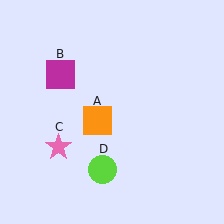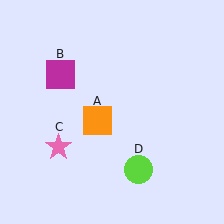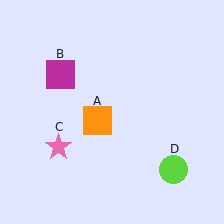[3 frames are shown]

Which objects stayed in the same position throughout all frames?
Orange square (object A) and magenta square (object B) and pink star (object C) remained stationary.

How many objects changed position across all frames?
1 object changed position: lime circle (object D).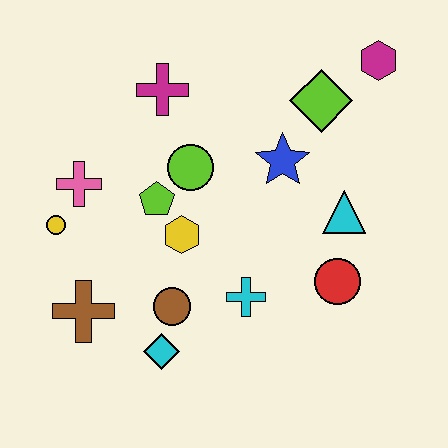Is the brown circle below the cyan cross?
Yes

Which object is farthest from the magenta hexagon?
The brown cross is farthest from the magenta hexagon.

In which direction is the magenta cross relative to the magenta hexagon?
The magenta cross is to the left of the magenta hexagon.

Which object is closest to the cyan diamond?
The brown circle is closest to the cyan diamond.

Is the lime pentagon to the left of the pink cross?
No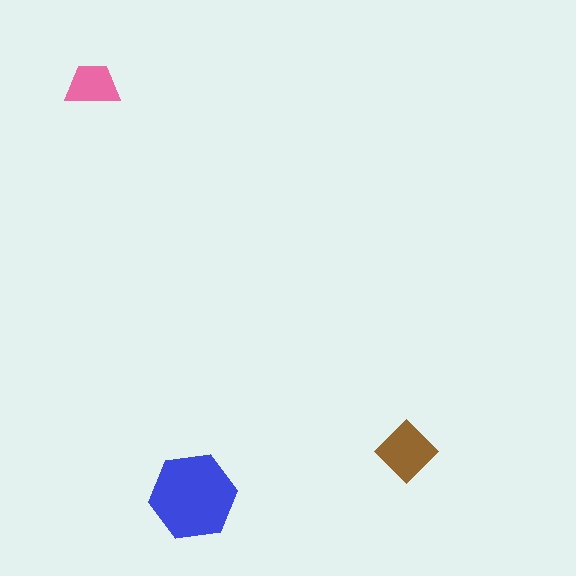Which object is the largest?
The blue hexagon.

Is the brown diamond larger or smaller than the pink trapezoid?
Larger.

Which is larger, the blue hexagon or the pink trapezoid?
The blue hexagon.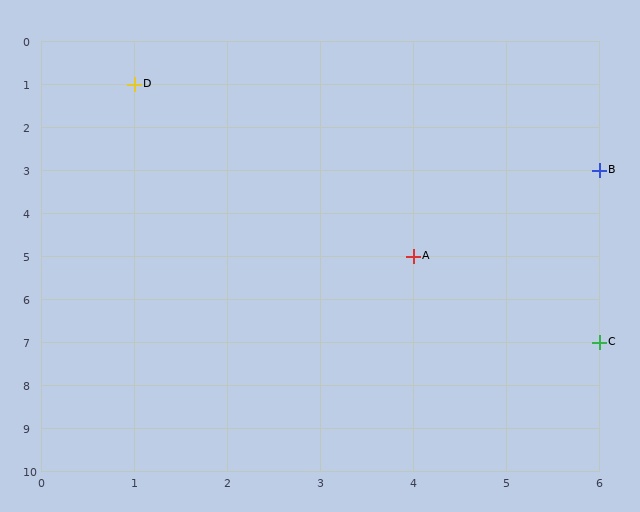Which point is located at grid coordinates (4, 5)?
Point A is at (4, 5).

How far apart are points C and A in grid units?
Points C and A are 2 columns and 2 rows apart (about 2.8 grid units diagonally).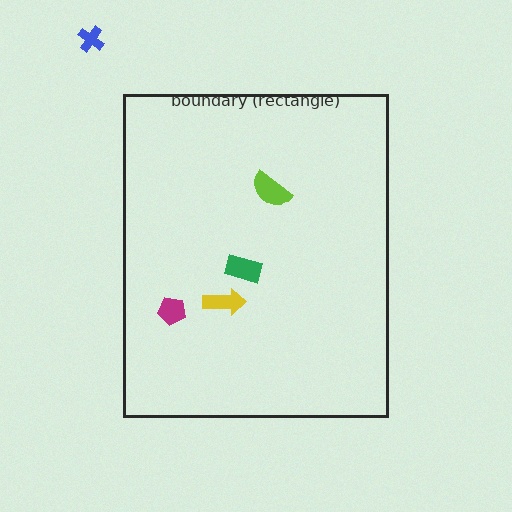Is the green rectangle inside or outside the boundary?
Inside.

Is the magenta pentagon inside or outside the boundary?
Inside.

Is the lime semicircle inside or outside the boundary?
Inside.